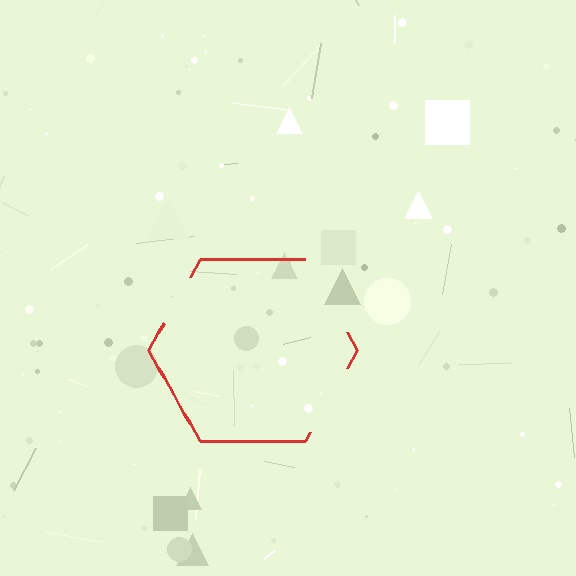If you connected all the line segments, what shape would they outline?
They would outline a hexagon.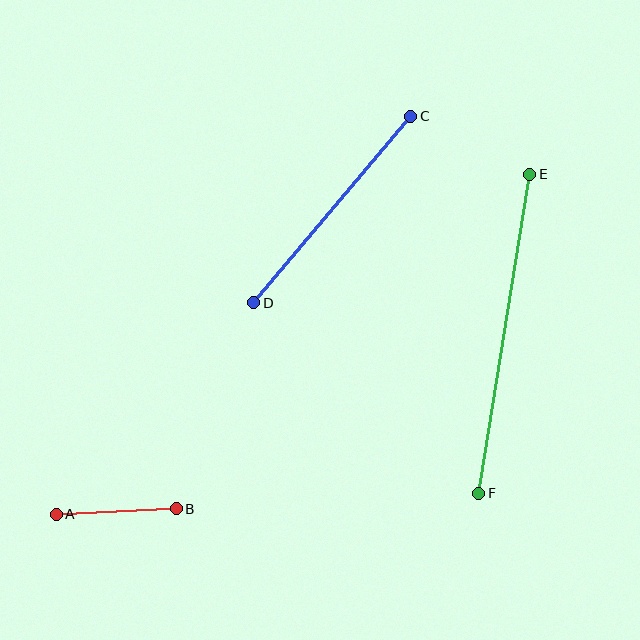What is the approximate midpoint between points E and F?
The midpoint is at approximately (504, 334) pixels.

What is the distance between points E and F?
The distance is approximately 323 pixels.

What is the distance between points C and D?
The distance is approximately 244 pixels.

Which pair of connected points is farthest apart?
Points E and F are farthest apart.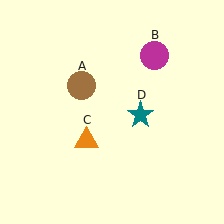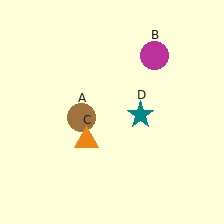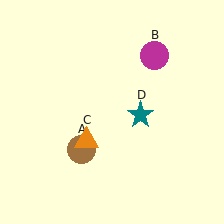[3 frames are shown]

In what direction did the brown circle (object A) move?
The brown circle (object A) moved down.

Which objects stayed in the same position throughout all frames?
Magenta circle (object B) and orange triangle (object C) and teal star (object D) remained stationary.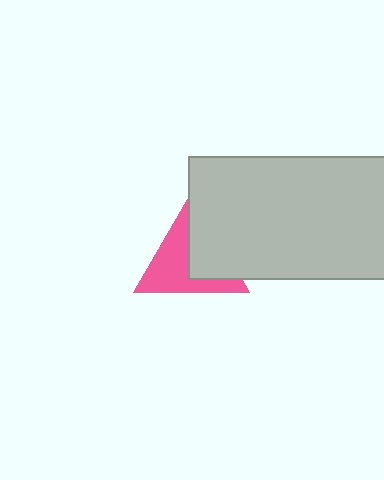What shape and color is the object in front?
The object in front is a light gray rectangle.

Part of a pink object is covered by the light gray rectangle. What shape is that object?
It is a triangle.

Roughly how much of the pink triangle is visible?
About half of it is visible (roughly 57%).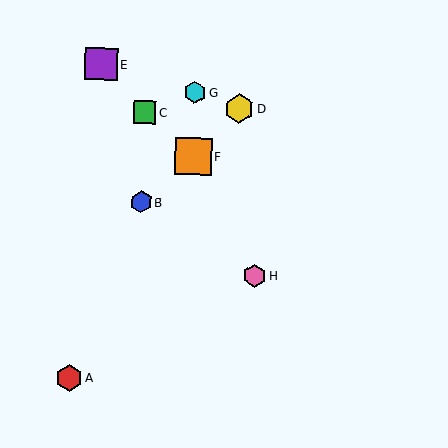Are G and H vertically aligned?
No, G is at x≈194 and H is at x≈255.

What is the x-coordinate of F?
Object F is at x≈193.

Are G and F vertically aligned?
Yes, both are at x≈194.